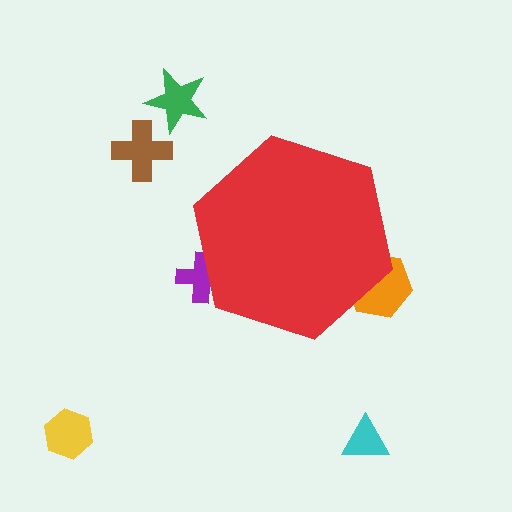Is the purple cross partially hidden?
Yes, the purple cross is partially hidden behind the red hexagon.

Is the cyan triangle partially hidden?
No, the cyan triangle is fully visible.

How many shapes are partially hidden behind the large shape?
2 shapes are partially hidden.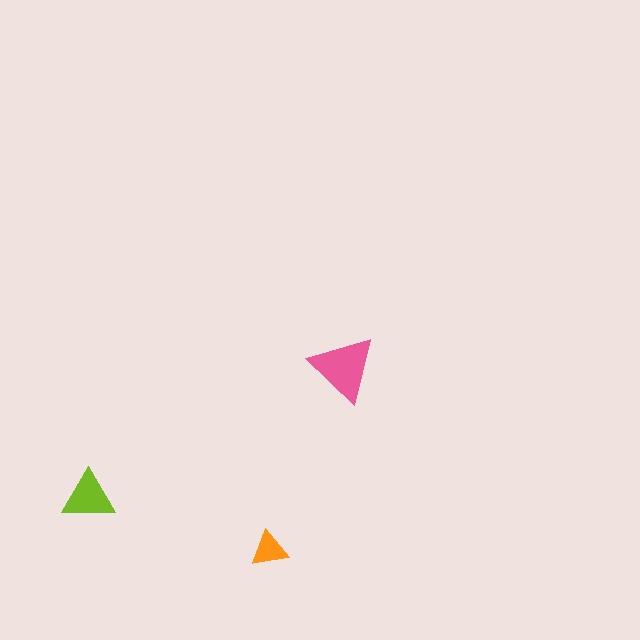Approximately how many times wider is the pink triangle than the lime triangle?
About 1.5 times wider.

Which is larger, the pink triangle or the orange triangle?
The pink one.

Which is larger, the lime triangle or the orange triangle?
The lime one.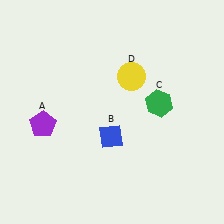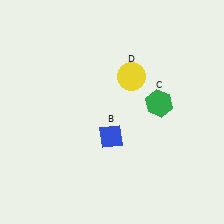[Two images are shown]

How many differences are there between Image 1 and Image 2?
There is 1 difference between the two images.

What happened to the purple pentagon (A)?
The purple pentagon (A) was removed in Image 2. It was in the bottom-left area of Image 1.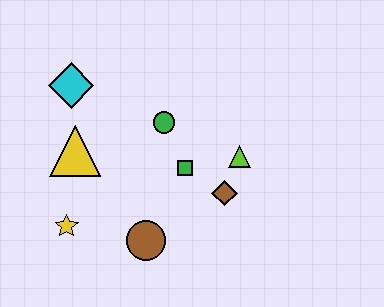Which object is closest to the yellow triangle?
The cyan diamond is closest to the yellow triangle.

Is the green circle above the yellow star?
Yes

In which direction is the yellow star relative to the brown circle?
The yellow star is to the left of the brown circle.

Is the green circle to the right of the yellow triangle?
Yes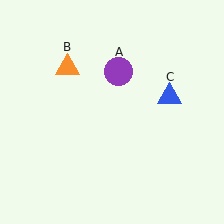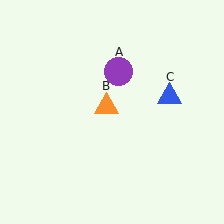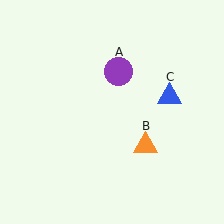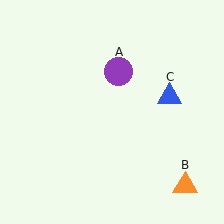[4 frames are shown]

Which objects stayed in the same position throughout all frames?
Purple circle (object A) and blue triangle (object C) remained stationary.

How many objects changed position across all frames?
1 object changed position: orange triangle (object B).